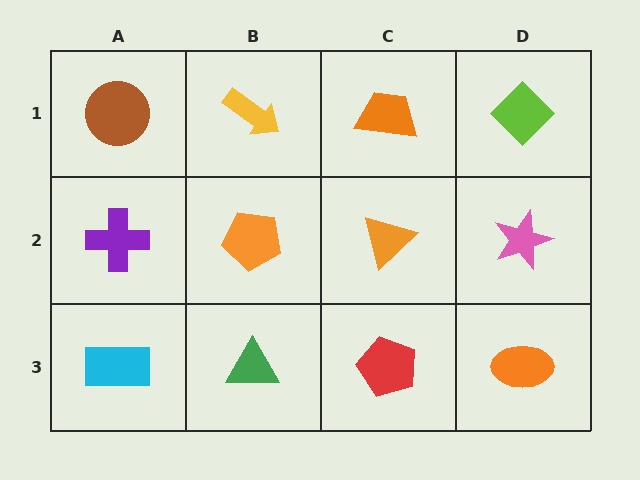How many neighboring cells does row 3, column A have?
2.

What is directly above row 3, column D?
A pink star.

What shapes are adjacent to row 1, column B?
An orange pentagon (row 2, column B), a brown circle (row 1, column A), an orange trapezoid (row 1, column C).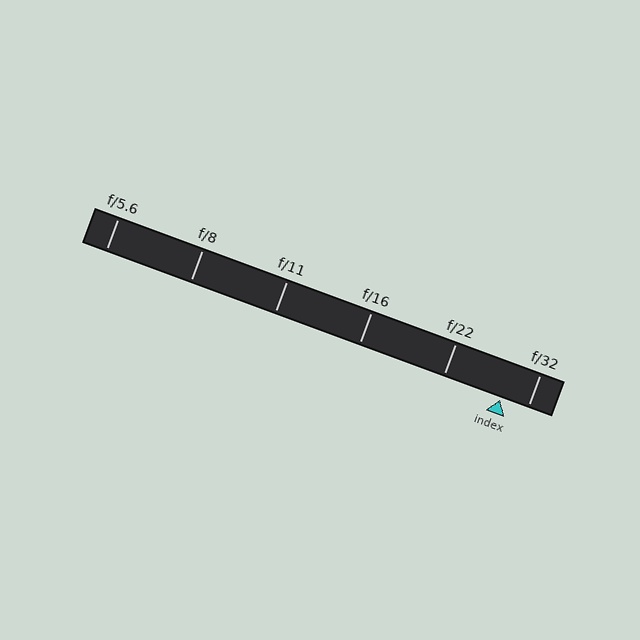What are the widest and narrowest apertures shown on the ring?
The widest aperture shown is f/5.6 and the narrowest is f/32.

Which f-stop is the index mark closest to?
The index mark is closest to f/32.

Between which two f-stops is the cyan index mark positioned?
The index mark is between f/22 and f/32.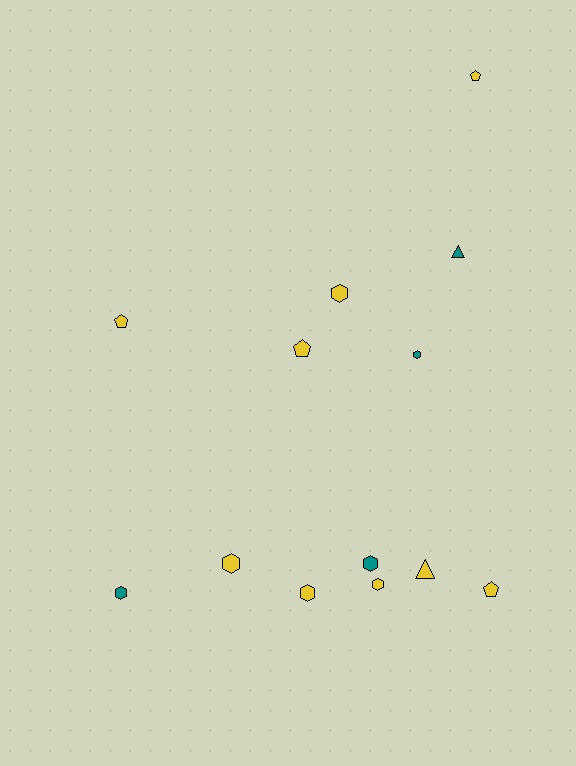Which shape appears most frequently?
Hexagon, with 7 objects.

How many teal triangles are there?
There is 1 teal triangle.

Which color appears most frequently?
Yellow, with 9 objects.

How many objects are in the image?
There are 13 objects.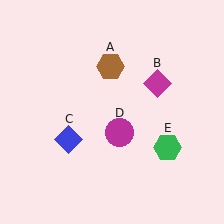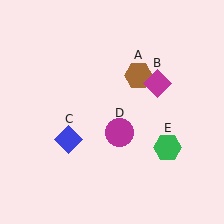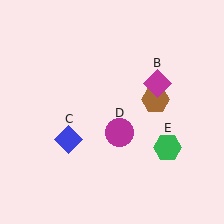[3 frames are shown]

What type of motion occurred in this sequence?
The brown hexagon (object A) rotated clockwise around the center of the scene.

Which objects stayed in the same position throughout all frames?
Magenta diamond (object B) and blue diamond (object C) and magenta circle (object D) and green hexagon (object E) remained stationary.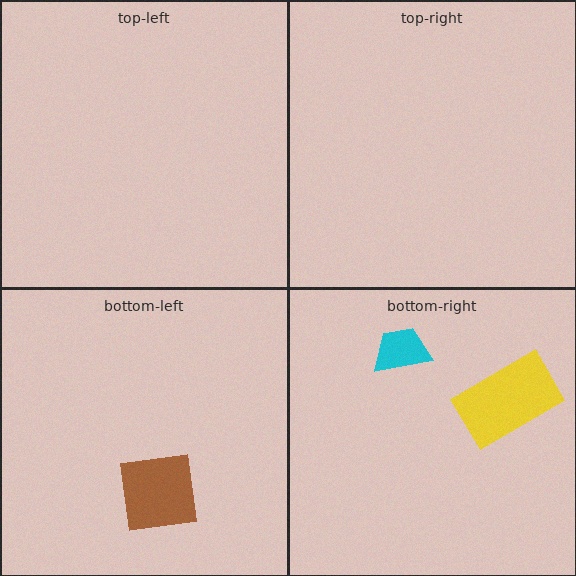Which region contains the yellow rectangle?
The bottom-right region.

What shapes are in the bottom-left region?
The brown square.